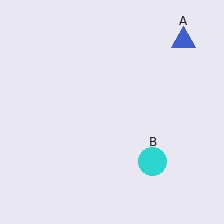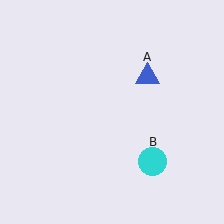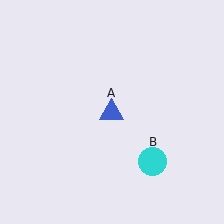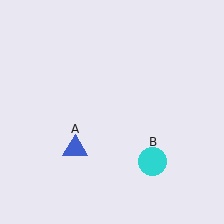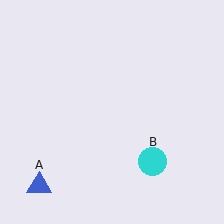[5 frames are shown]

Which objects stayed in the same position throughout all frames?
Cyan circle (object B) remained stationary.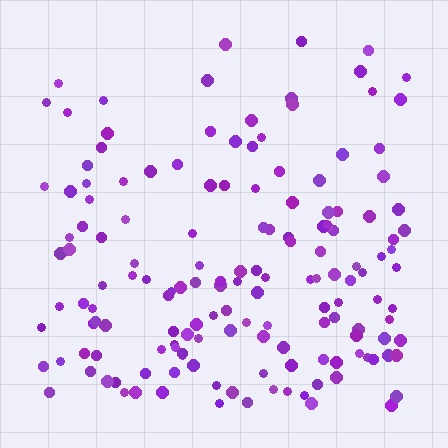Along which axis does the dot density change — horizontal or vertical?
Vertical.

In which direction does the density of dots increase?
From top to bottom, with the bottom side densest.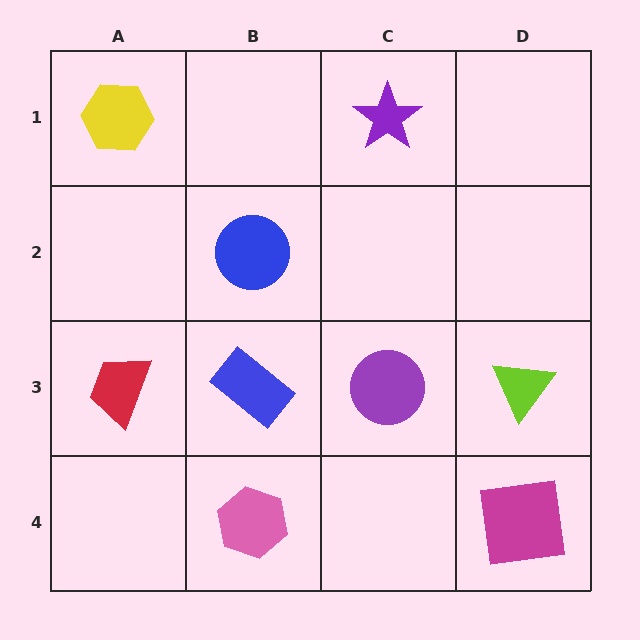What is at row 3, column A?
A red trapezoid.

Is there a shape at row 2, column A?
No, that cell is empty.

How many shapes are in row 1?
2 shapes.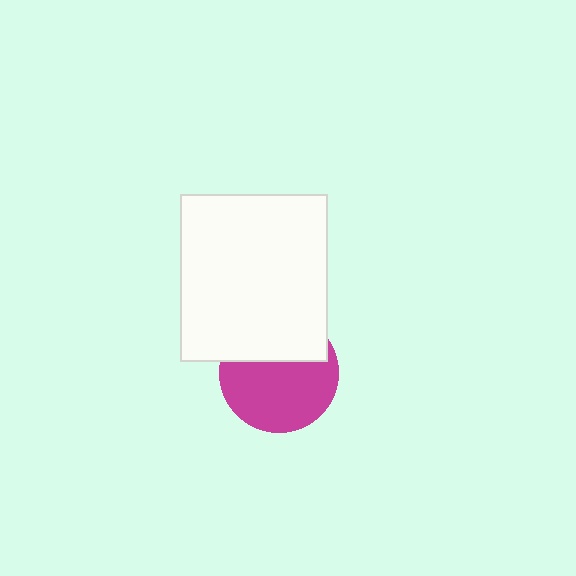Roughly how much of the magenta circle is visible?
About half of it is visible (roughly 64%).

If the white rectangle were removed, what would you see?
You would see the complete magenta circle.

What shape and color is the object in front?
The object in front is a white rectangle.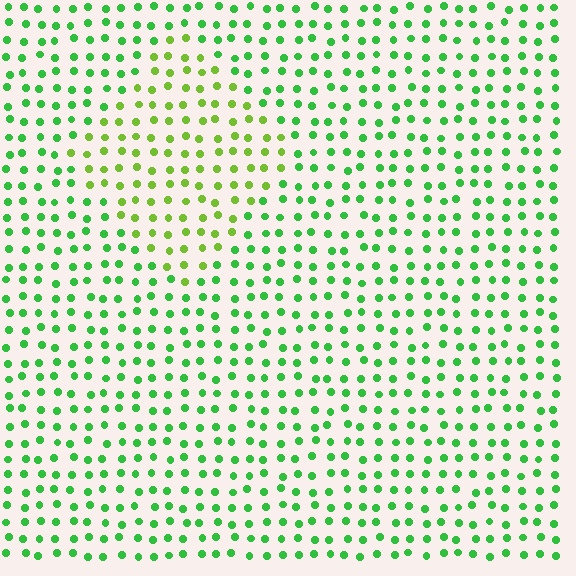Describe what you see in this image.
The image is filled with small green elements in a uniform arrangement. A diamond-shaped region is visible where the elements are tinted to a slightly different hue, forming a subtle color boundary.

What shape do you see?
I see a diamond.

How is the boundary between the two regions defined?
The boundary is defined purely by a slight shift in hue (about 33 degrees). Spacing, size, and orientation are identical on both sides.